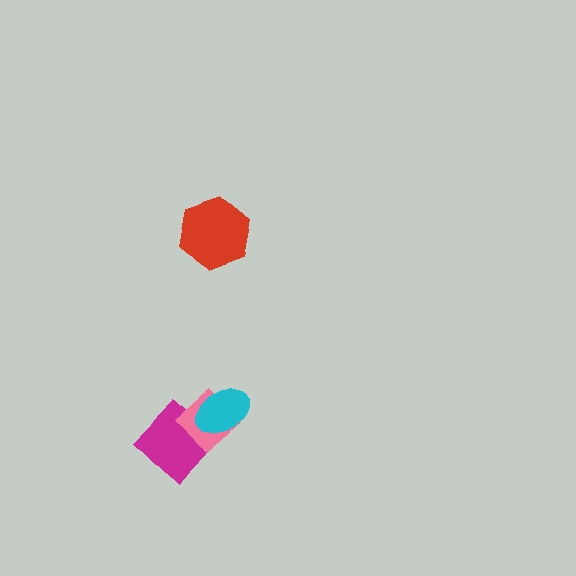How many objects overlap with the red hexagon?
0 objects overlap with the red hexagon.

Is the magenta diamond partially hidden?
Yes, it is partially covered by another shape.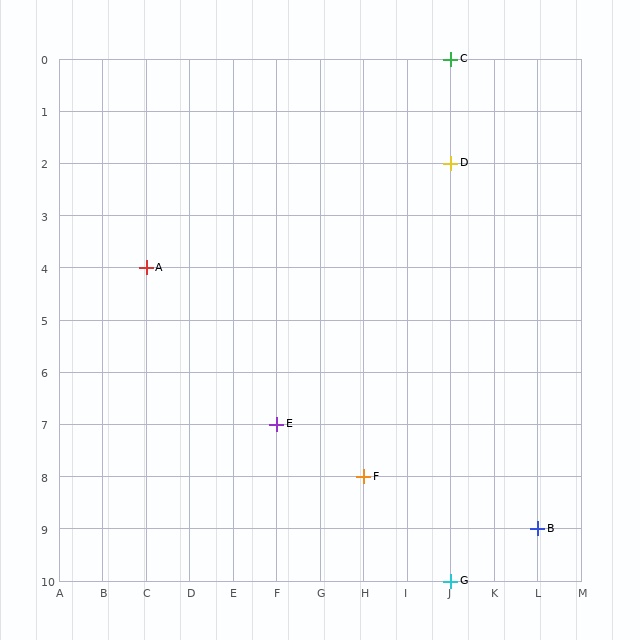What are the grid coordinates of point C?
Point C is at grid coordinates (J, 0).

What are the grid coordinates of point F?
Point F is at grid coordinates (H, 8).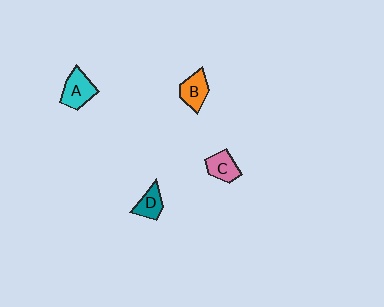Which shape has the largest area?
Shape A (cyan).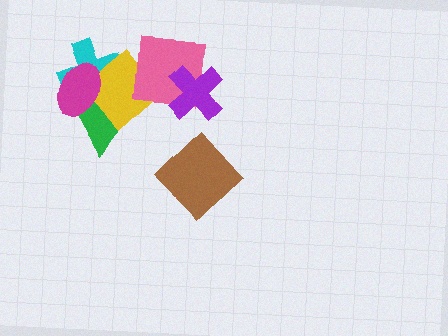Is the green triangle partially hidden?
Yes, it is partially covered by another shape.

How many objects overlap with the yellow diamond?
4 objects overlap with the yellow diamond.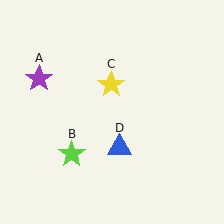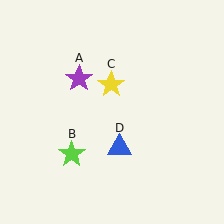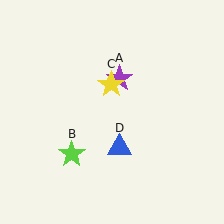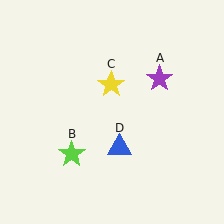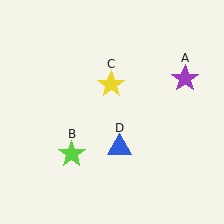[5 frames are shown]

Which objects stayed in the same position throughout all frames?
Lime star (object B) and yellow star (object C) and blue triangle (object D) remained stationary.